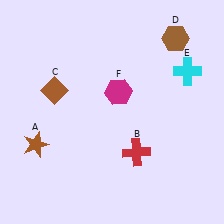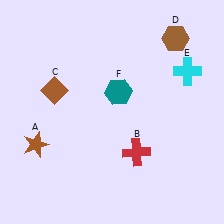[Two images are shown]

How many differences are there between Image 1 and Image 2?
There is 1 difference between the two images.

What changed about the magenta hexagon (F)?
In Image 1, F is magenta. In Image 2, it changed to teal.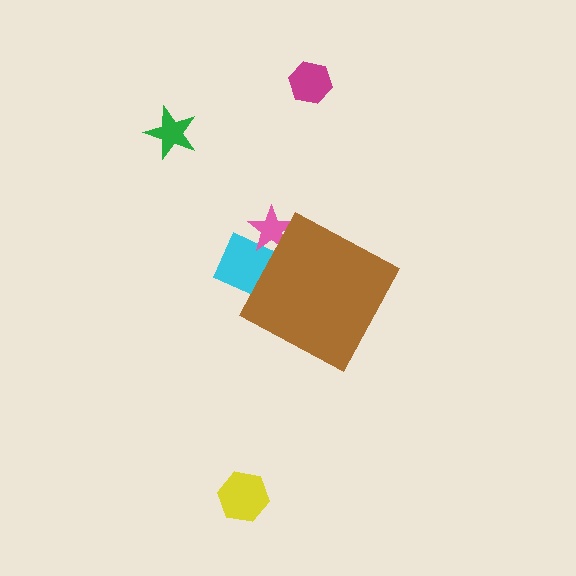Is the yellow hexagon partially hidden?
No, the yellow hexagon is fully visible.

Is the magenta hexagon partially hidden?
No, the magenta hexagon is fully visible.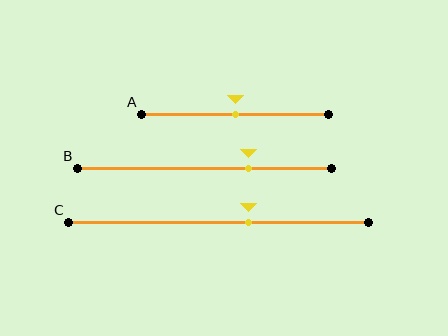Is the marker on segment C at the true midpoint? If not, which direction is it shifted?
No, the marker on segment C is shifted to the right by about 10% of the segment length.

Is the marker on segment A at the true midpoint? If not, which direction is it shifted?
Yes, the marker on segment A is at the true midpoint.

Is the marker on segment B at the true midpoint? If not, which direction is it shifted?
No, the marker on segment B is shifted to the right by about 17% of the segment length.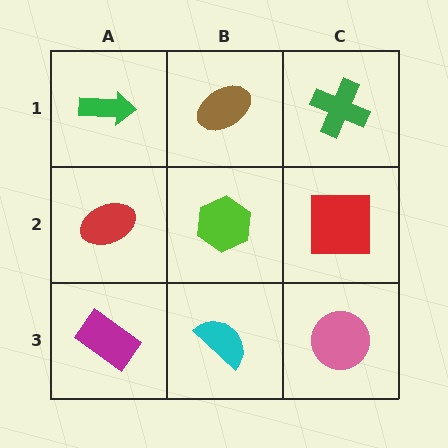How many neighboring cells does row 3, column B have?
3.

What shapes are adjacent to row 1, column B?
A lime hexagon (row 2, column B), a green arrow (row 1, column A), a green cross (row 1, column C).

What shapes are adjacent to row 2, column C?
A green cross (row 1, column C), a pink circle (row 3, column C), a lime hexagon (row 2, column B).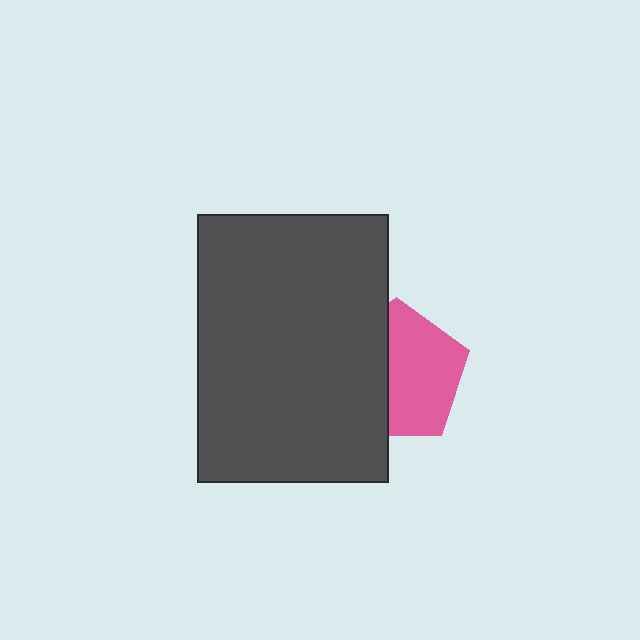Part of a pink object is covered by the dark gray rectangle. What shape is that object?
It is a pentagon.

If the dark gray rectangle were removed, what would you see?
You would see the complete pink pentagon.